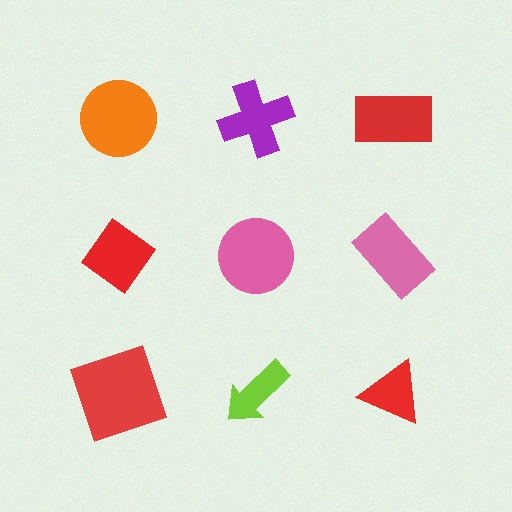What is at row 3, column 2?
A lime arrow.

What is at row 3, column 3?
A red triangle.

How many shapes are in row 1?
3 shapes.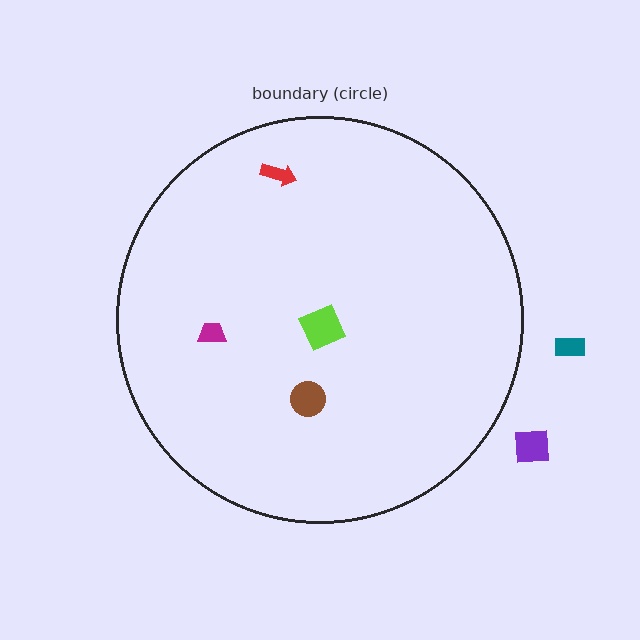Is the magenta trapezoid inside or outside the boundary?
Inside.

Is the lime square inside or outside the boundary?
Inside.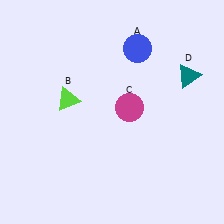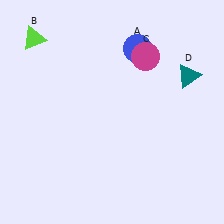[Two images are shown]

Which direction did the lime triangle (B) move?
The lime triangle (B) moved up.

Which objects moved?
The objects that moved are: the lime triangle (B), the magenta circle (C).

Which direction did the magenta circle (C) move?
The magenta circle (C) moved up.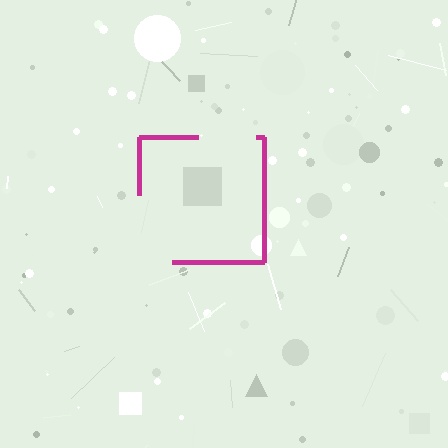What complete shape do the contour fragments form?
The contour fragments form a square.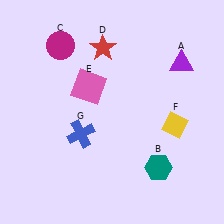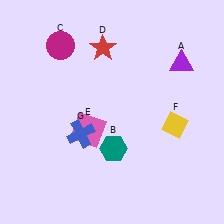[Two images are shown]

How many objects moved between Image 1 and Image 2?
2 objects moved between the two images.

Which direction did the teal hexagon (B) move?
The teal hexagon (B) moved left.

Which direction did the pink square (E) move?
The pink square (E) moved down.